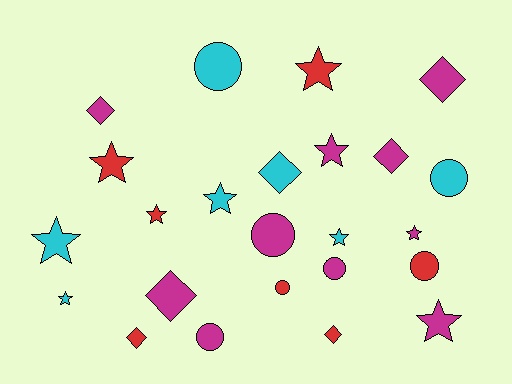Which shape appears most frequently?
Star, with 10 objects.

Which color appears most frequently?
Magenta, with 10 objects.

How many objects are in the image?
There are 24 objects.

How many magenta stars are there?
There are 3 magenta stars.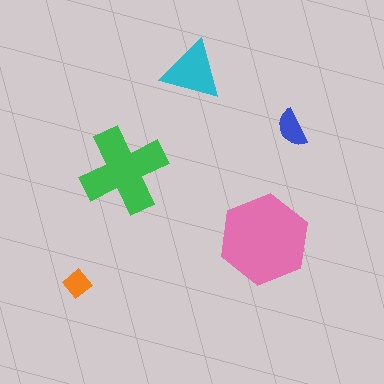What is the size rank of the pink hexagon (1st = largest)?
1st.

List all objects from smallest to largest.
The orange diamond, the blue semicircle, the cyan triangle, the green cross, the pink hexagon.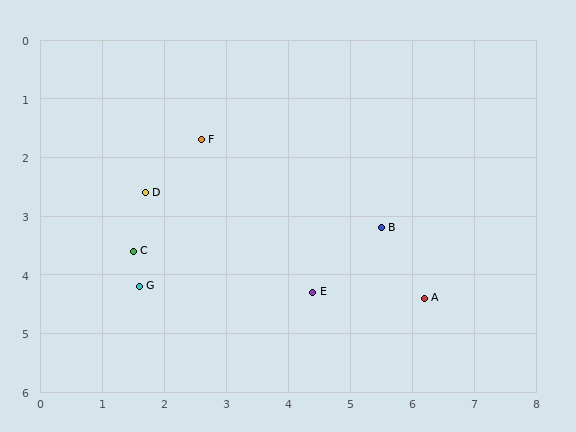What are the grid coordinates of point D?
Point D is at approximately (1.7, 2.6).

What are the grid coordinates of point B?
Point B is at approximately (5.5, 3.2).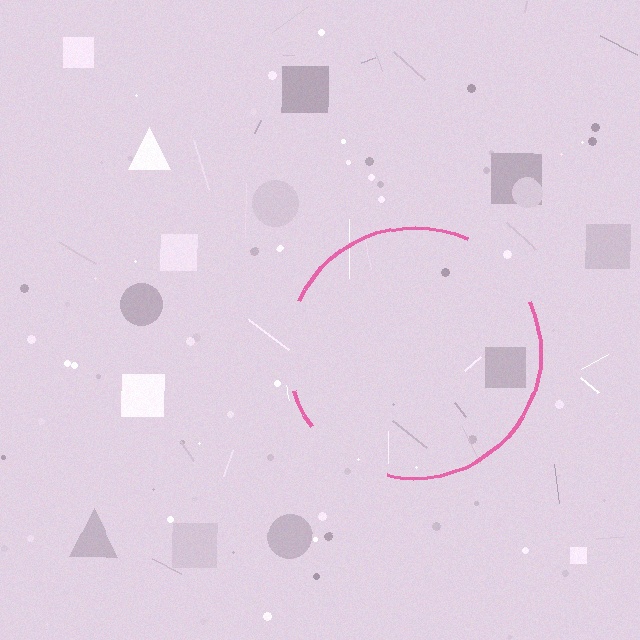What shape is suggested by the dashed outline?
The dashed outline suggests a circle.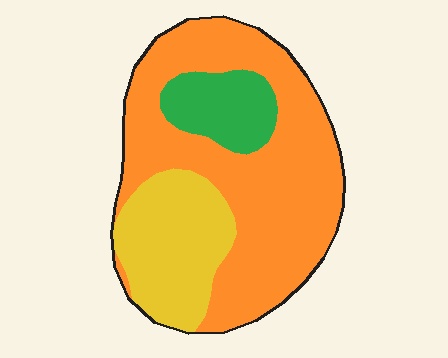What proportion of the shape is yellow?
Yellow covers about 25% of the shape.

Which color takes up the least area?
Green, at roughly 15%.